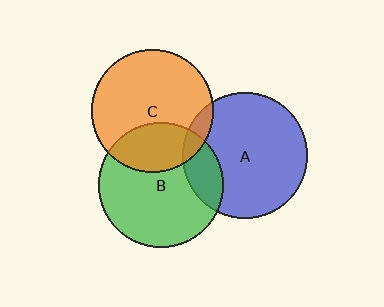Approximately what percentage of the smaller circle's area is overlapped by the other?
Approximately 15%.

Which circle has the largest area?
Circle A (blue).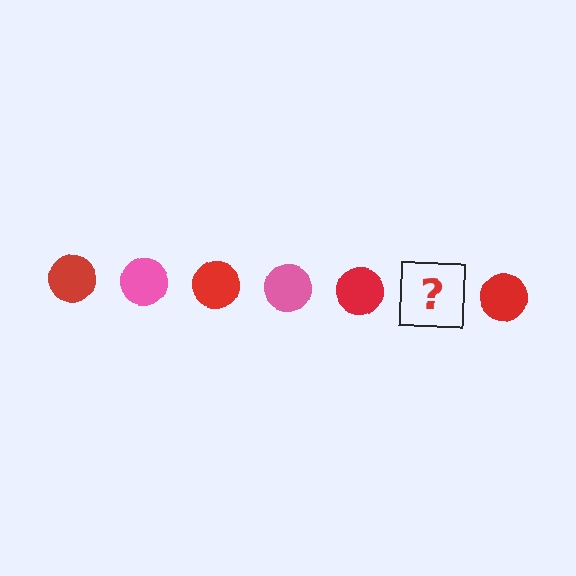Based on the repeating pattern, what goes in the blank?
The blank should be a pink circle.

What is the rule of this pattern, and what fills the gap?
The rule is that the pattern cycles through red, pink circles. The gap should be filled with a pink circle.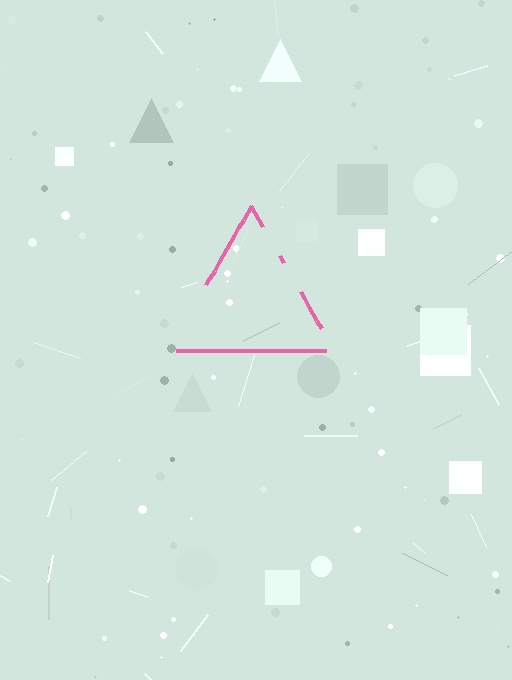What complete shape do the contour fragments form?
The contour fragments form a triangle.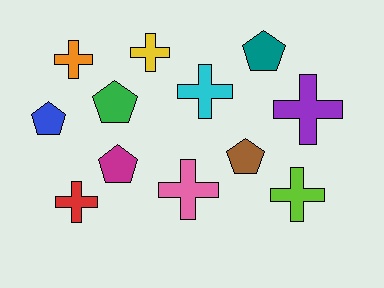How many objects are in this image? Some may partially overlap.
There are 12 objects.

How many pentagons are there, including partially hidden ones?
There are 5 pentagons.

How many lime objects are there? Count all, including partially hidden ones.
There is 1 lime object.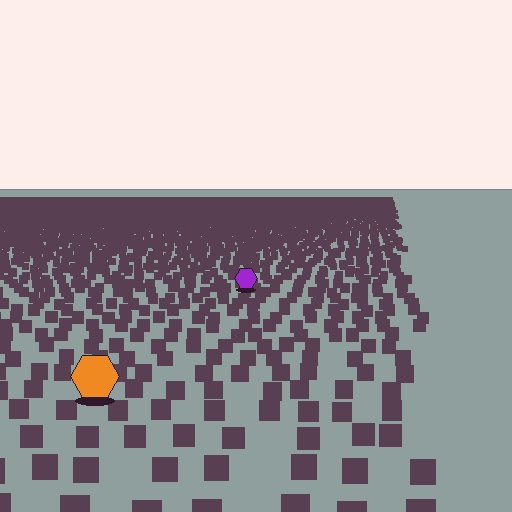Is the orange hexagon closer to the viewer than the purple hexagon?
Yes. The orange hexagon is closer — you can tell from the texture gradient: the ground texture is coarser near it.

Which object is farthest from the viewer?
The purple hexagon is farthest from the viewer. It appears smaller and the ground texture around it is denser.